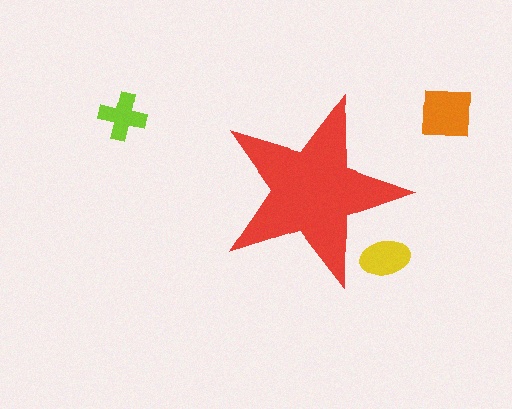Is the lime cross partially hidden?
No, the lime cross is fully visible.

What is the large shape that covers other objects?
A red star.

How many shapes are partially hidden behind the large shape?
1 shape is partially hidden.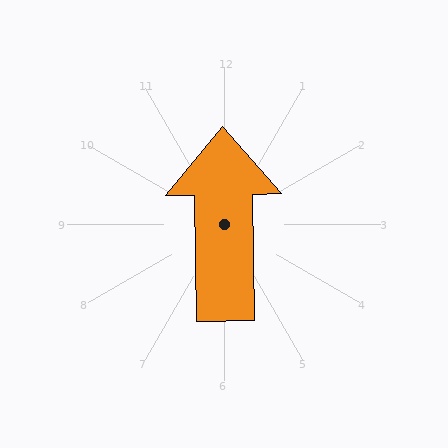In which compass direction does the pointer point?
North.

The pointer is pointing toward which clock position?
Roughly 12 o'clock.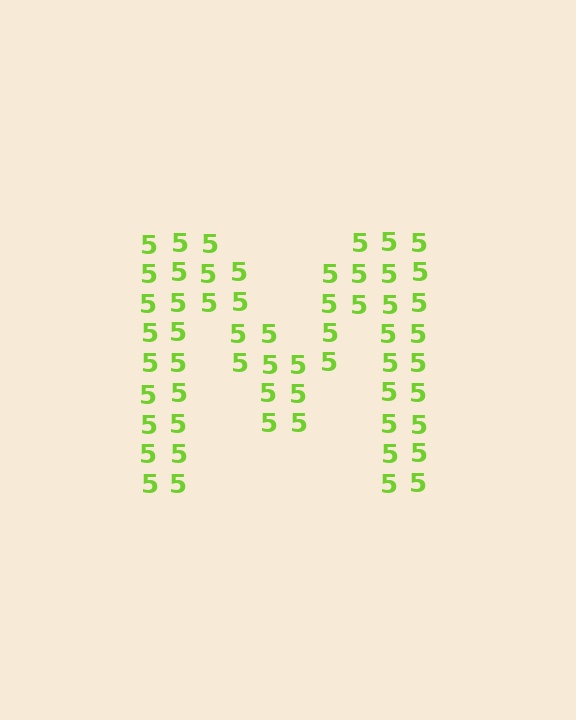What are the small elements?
The small elements are digit 5's.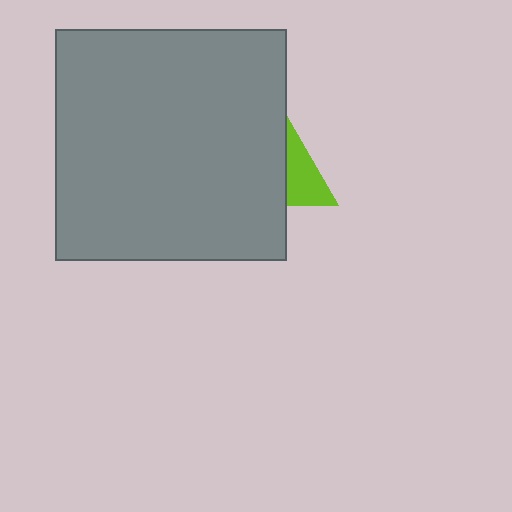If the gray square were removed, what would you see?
You would see the complete lime triangle.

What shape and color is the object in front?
The object in front is a gray square.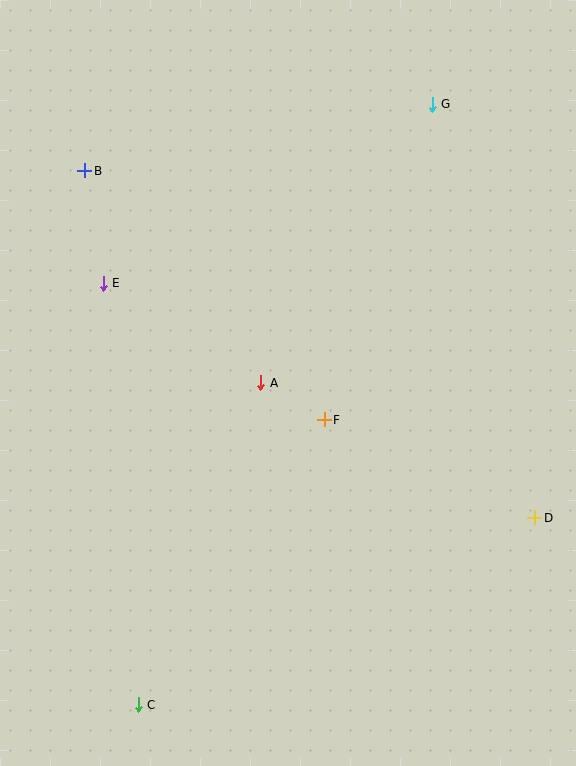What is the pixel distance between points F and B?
The distance between F and B is 345 pixels.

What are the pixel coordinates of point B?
Point B is at (85, 171).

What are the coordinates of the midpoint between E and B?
The midpoint between E and B is at (94, 227).